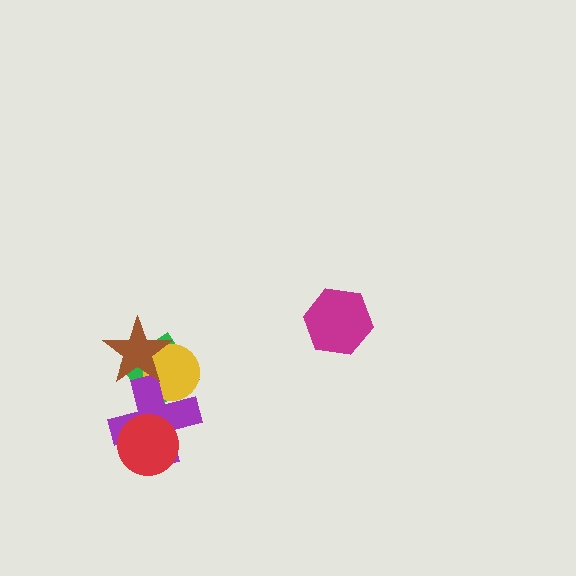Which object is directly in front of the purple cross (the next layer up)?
The red circle is directly in front of the purple cross.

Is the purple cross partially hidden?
Yes, it is partially covered by another shape.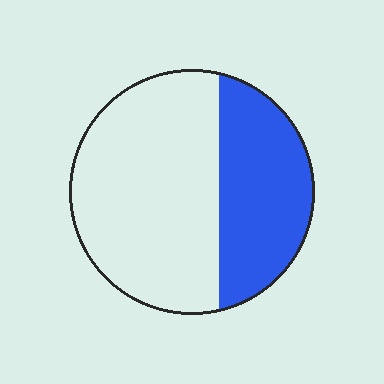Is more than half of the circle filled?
No.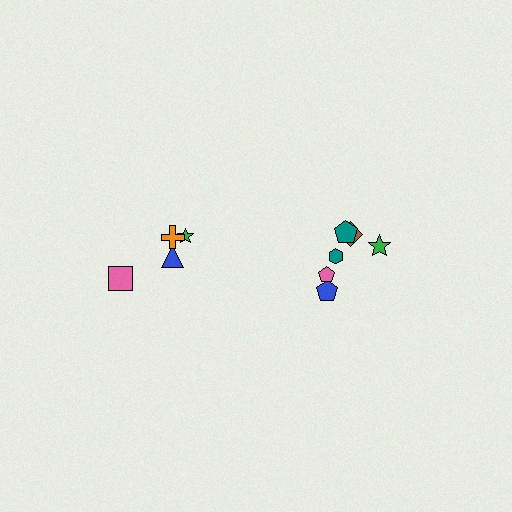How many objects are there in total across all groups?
There are 10 objects.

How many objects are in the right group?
There are 6 objects.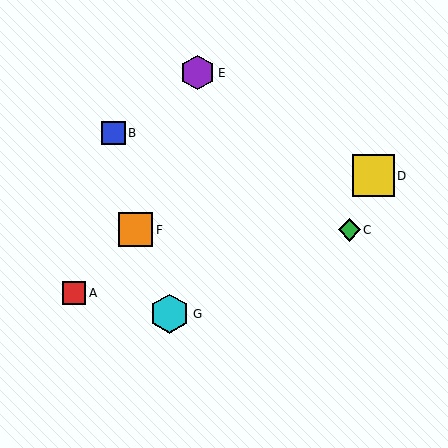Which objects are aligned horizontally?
Objects C, F are aligned horizontally.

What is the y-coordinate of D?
Object D is at y≈176.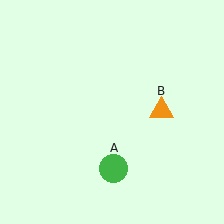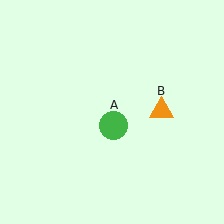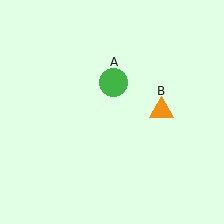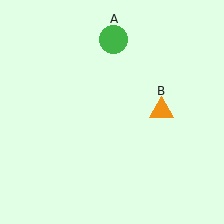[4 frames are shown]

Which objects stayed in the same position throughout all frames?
Orange triangle (object B) remained stationary.